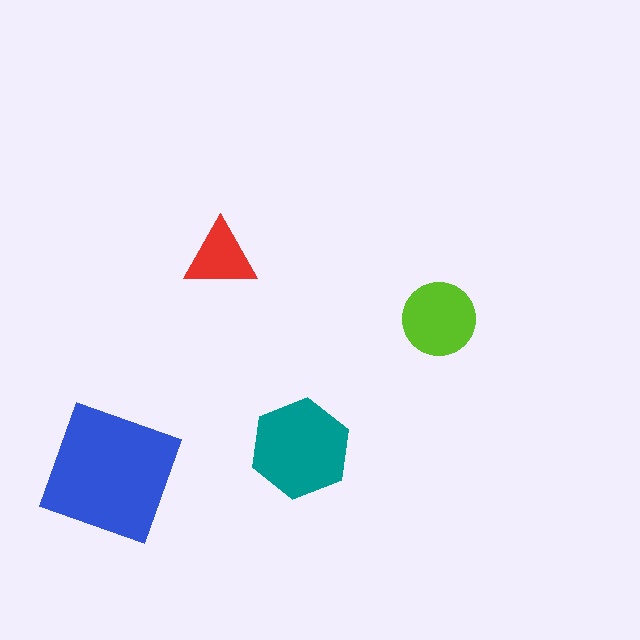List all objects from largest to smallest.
The blue square, the teal hexagon, the lime circle, the red triangle.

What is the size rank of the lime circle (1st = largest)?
3rd.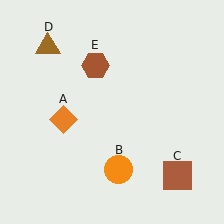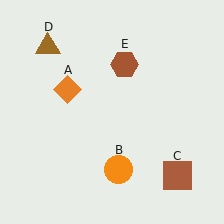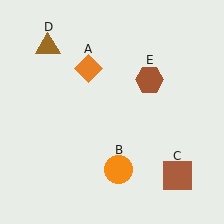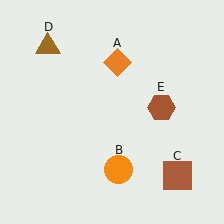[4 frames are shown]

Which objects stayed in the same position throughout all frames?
Orange circle (object B) and brown square (object C) and brown triangle (object D) remained stationary.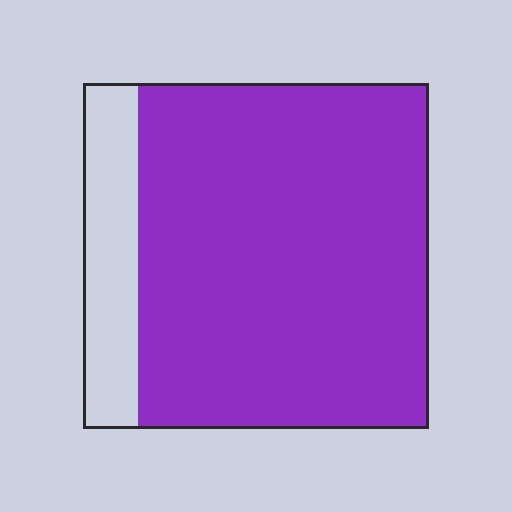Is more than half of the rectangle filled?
Yes.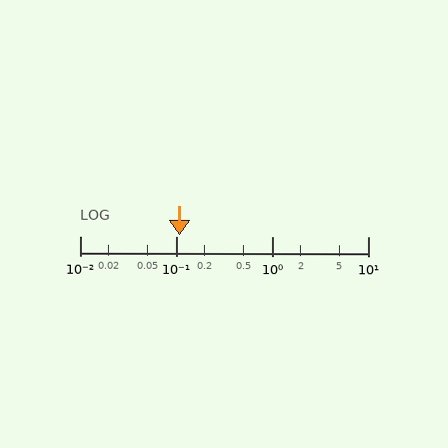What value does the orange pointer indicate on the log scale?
The pointer indicates approximately 0.11.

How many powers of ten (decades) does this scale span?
The scale spans 3 decades, from 0.01 to 10.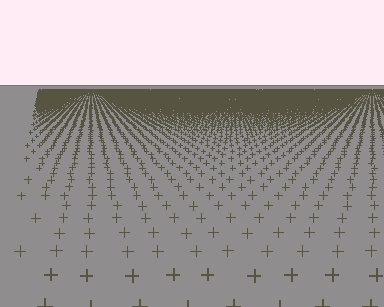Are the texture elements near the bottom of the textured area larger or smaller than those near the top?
Larger. Near the bottom, elements are closer to the viewer and appear at a bigger on-screen size.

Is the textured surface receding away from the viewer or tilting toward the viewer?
The surface is receding away from the viewer. Texture elements get smaller and denser toward the top.